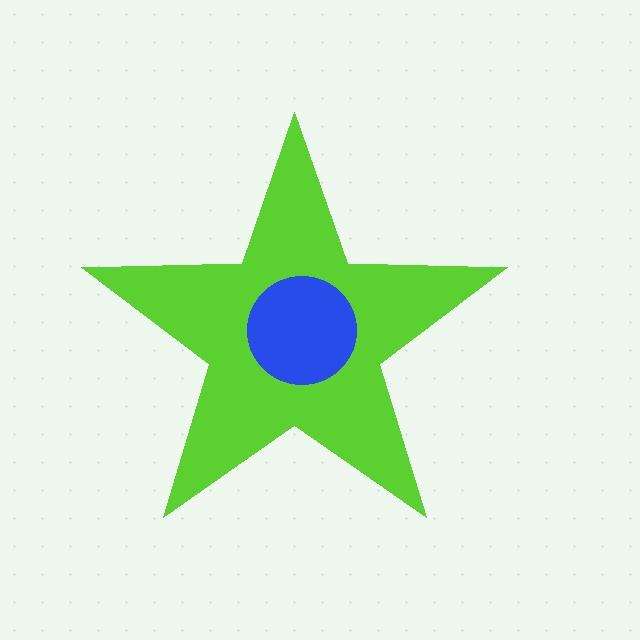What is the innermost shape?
The blue circle.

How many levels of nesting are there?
2.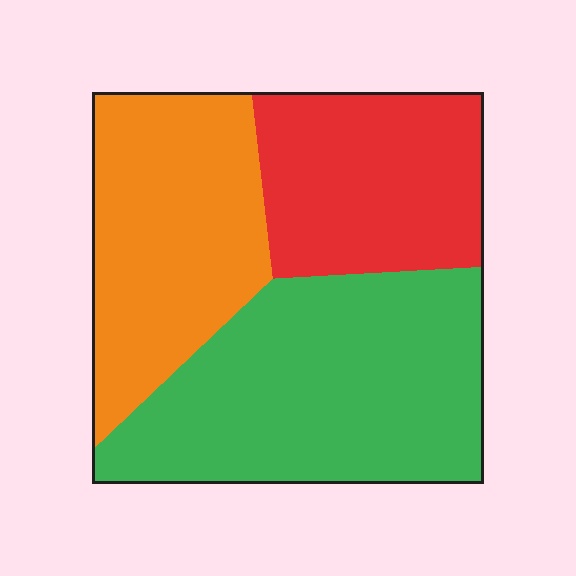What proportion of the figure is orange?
Orange takes up about one third (1/3) of the figure.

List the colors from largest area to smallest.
From largest to smallest: green, orange, red.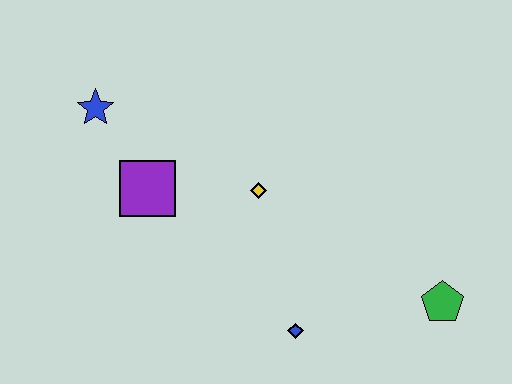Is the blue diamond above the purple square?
No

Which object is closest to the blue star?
The purple square is closest to the blue star.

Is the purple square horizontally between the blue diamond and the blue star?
Yes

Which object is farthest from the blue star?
The green pentagon is farthest from the blue star.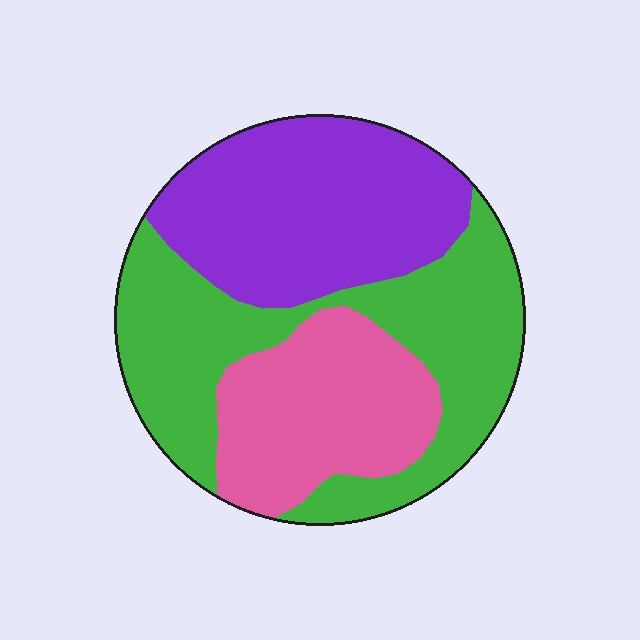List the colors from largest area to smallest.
From largest to smallest: green, purple, pink.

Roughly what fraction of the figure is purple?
Purple takes up about one third (1/3) of the figure.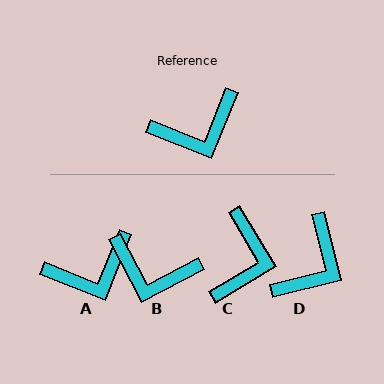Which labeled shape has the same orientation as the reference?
A.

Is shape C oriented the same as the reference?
No, it is off by about 53 degrees.